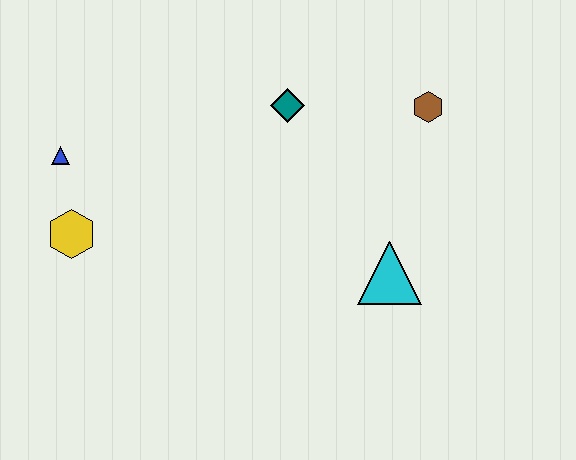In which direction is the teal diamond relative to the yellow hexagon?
The teal diamond is to the right of the yellow hexagon.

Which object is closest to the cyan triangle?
The brown hexagon is closest to the cyan triangle.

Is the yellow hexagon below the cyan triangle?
No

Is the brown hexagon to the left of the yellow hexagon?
No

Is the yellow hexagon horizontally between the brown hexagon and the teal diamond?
No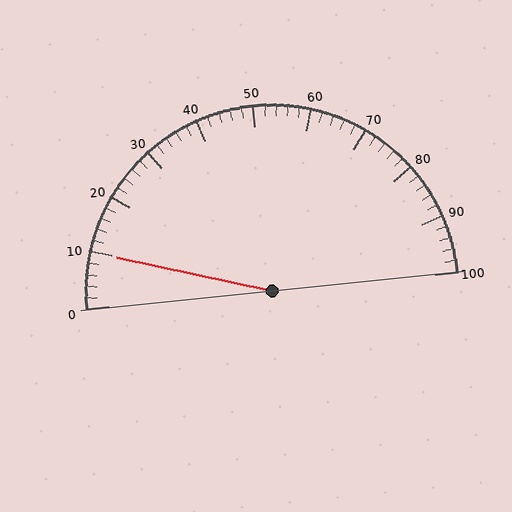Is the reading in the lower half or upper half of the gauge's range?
The reading is in the lower half of the range (0 to 100).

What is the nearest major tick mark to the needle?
The nearest major tick mark is 10.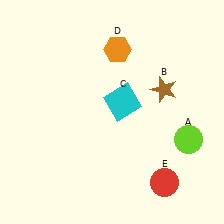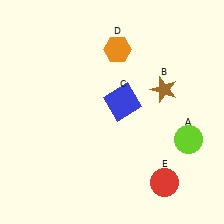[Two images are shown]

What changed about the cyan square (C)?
In Image 1, C is cyan. In Image 2, it changed to blue.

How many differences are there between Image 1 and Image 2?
There is 1 difference between the two images.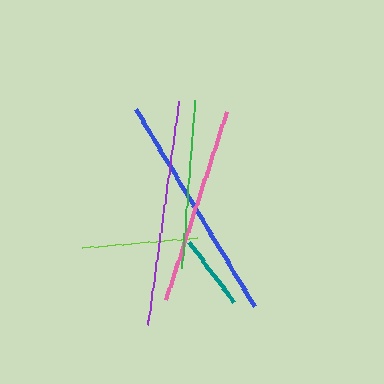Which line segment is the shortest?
The teal line is the shortest at approximately 75 pixels.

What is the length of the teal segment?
The teal segment is approximately 75 pixels long.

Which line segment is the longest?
The blue line is the longest at approximately 231 pixels.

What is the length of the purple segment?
The purple segment is approximately 226 pixels long.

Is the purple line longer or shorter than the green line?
The purple line is longer than the green line.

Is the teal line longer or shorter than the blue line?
The blue line is longer than the teal line.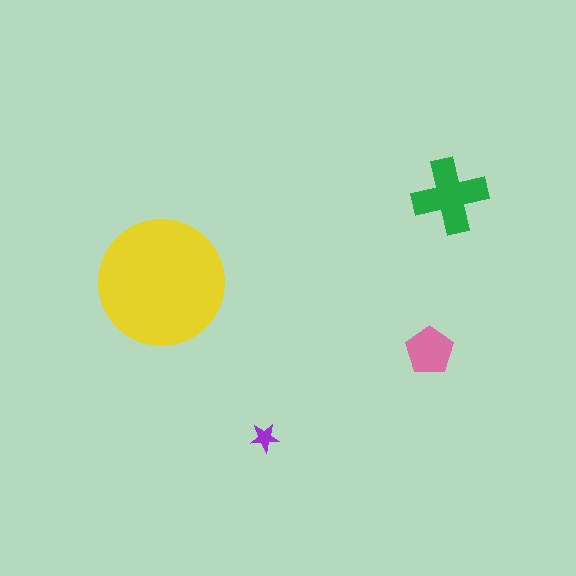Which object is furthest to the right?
The green cross is rightmost.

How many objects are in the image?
There are 4 objects in the image.